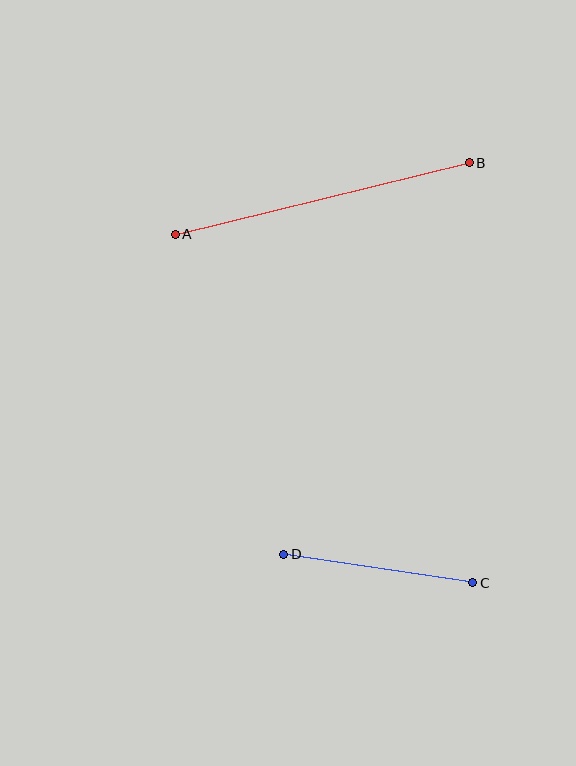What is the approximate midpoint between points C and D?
The midpoint is at approximately (378, 569) pixels.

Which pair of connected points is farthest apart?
Points A and B are farthest apart.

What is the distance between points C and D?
The distance is approximately 192 pixels.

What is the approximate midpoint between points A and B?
The midpoint is at approximately (322, 198) pixels.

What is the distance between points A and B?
The distance is approximately 303 pixels.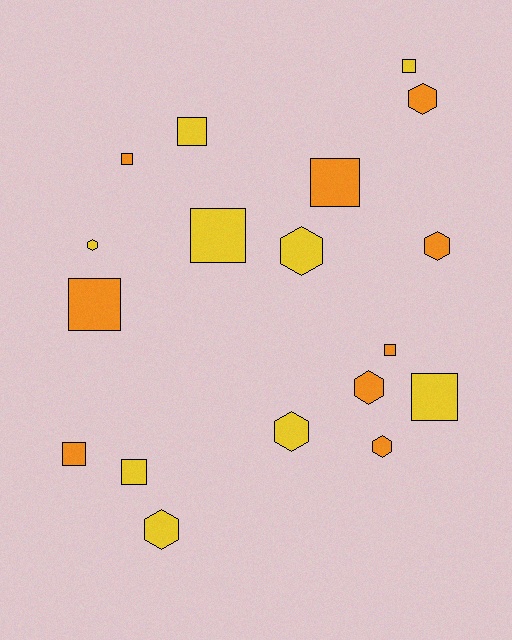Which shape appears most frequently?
Square, with 10 objects.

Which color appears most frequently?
Orange, with 9 objects.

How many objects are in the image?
There are 18 objects.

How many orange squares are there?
There are 5 orange squares.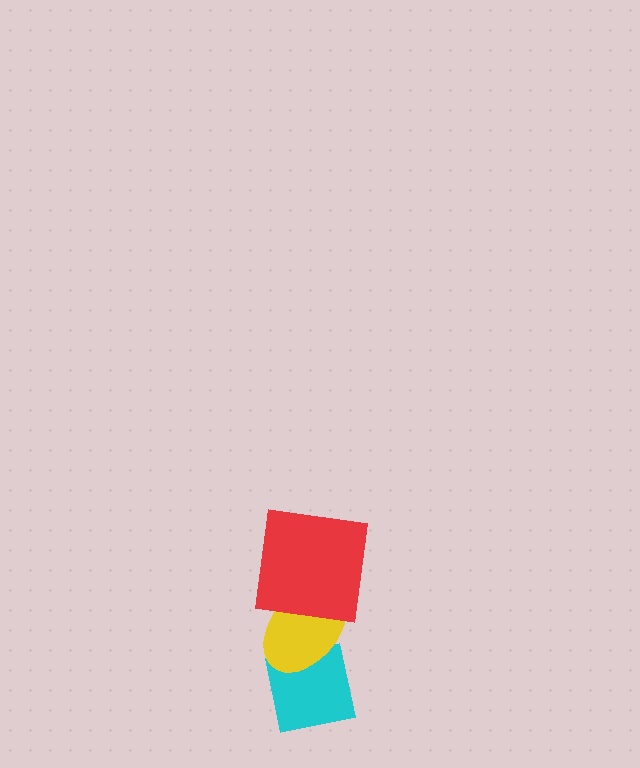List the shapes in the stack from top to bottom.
From top to bottom: the red square, the yellow ellipse, the cyan square.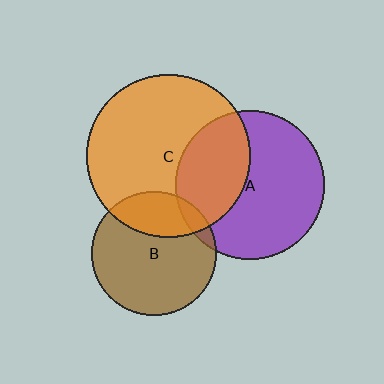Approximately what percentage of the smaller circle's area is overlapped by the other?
Approximately 35%.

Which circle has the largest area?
Circle C (orange).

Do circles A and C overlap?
Yes.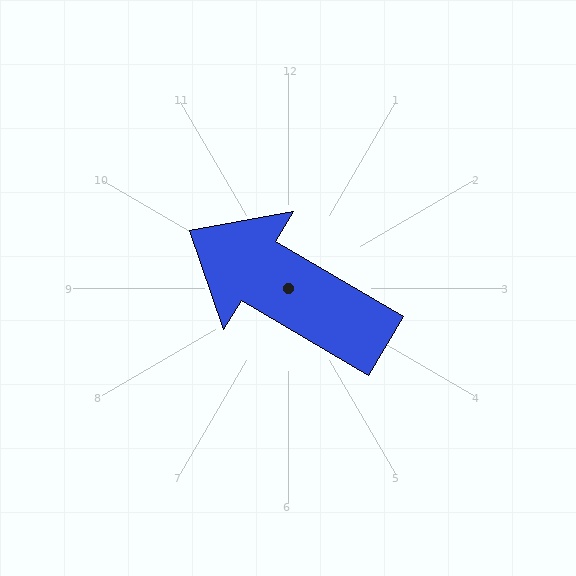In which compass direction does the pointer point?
Northwest.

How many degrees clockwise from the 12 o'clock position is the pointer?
Approximately 301 degrees.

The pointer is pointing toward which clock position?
Roughly 10 o'clock.